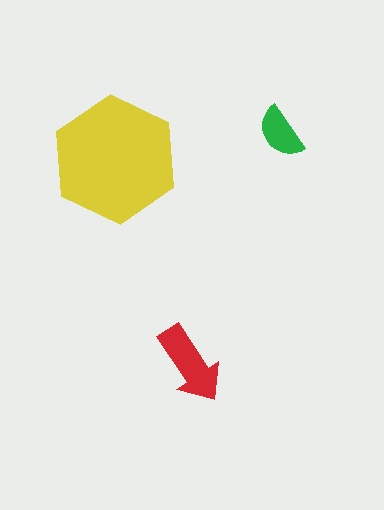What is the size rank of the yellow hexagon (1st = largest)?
1st.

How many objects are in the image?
There are 3 objects in the image.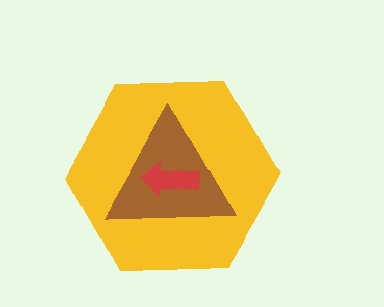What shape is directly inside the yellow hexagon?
The brown triangle.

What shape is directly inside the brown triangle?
The red arrow.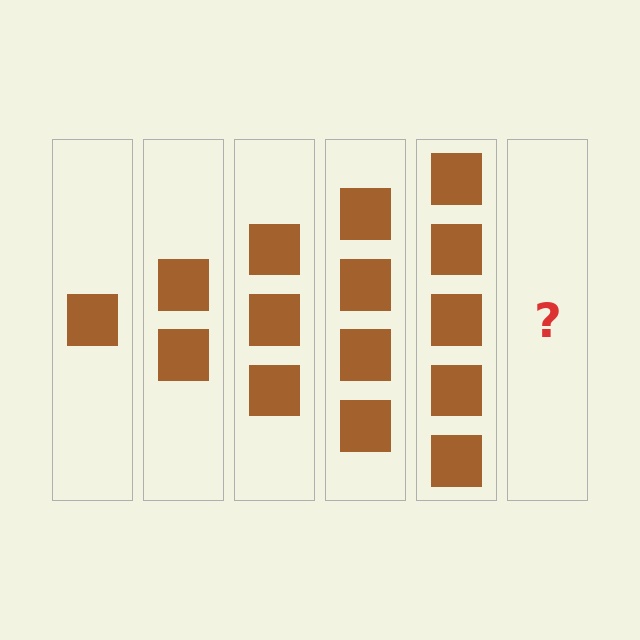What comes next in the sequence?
The next element should be 6 squares.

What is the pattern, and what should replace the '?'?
The pattern is that each step adds one more square. The '?' should be 6 squares.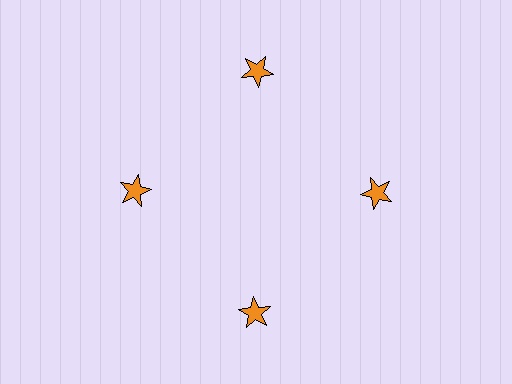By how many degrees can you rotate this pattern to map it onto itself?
The pattern maps onto itself every 90 degrees of rotation.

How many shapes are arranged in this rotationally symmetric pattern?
There are 4 shapes, arranged in 4 groups of 1.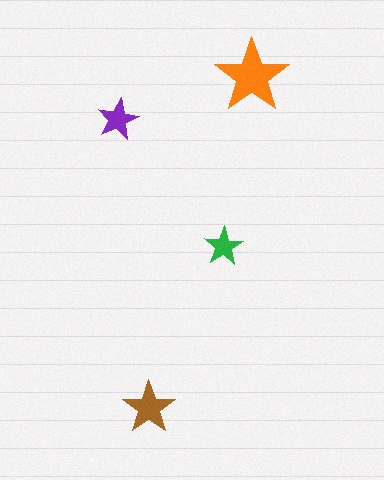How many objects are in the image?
There are 4 objects in the image.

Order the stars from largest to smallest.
the orange one, the brown one, the purple one, the green one.